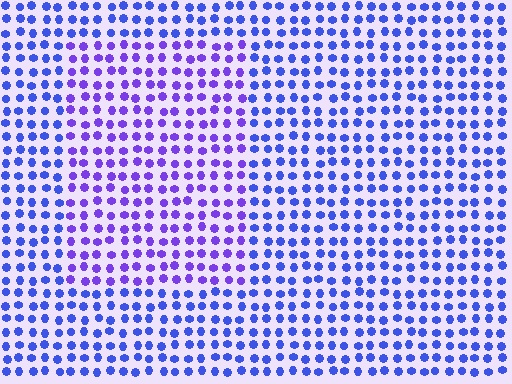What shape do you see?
I see a rectangle.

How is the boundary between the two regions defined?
The boundary is defined purely by a slight shift in hue (about 30 degrees). Spacing, size, and orientation are identical on both sides.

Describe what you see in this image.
The image is filled with small blue elements in a uniform arrangement. A rectangle-shaped region is visible where the elements are tinted to a slightly different hue, forming a subtle color boundary.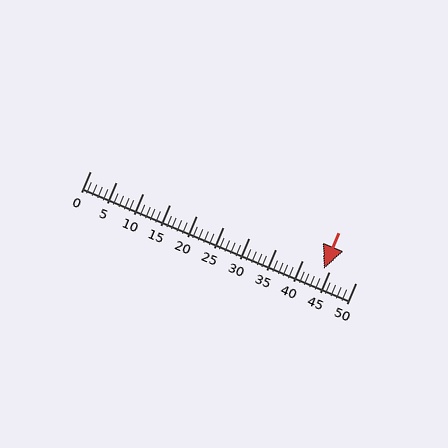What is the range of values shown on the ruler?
The ruler shows values from 0 to 50.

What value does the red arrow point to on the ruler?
The red arrow points to approximately 44.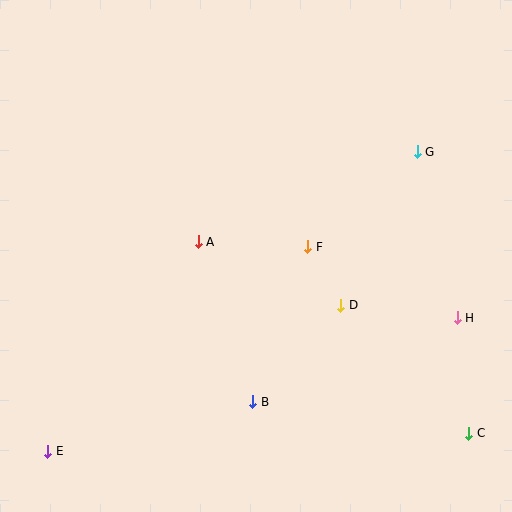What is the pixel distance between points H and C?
The distance between H and C is 116 pixels.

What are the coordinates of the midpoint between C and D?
The midpoint between C and D is at (405, 369).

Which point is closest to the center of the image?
Point F at (308, 247) is closest to the center.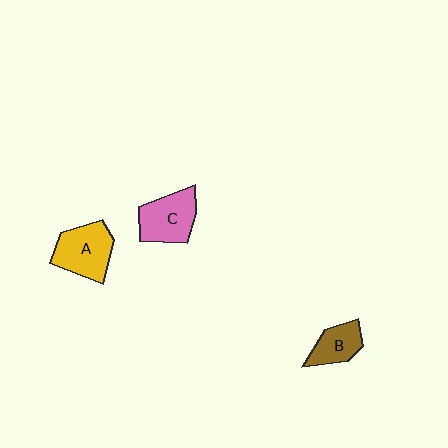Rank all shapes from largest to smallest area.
From largest to smallest: A (yellow), C (pink), B (brown).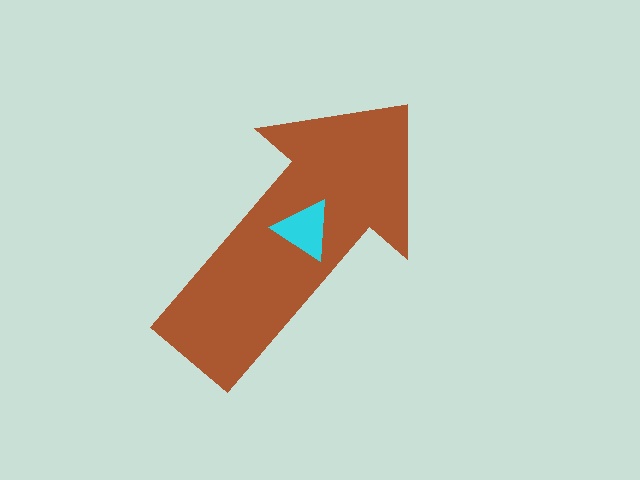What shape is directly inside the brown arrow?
The cyan triangle.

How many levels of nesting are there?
2.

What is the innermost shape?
The cyan triangle.